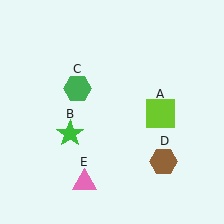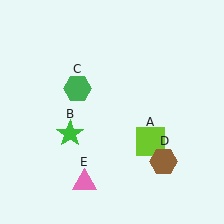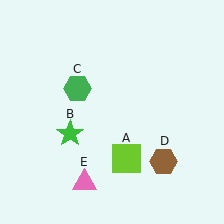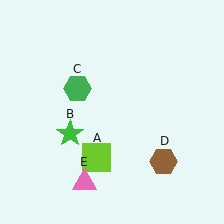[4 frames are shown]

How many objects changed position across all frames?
1 object changed position: lime square (object A).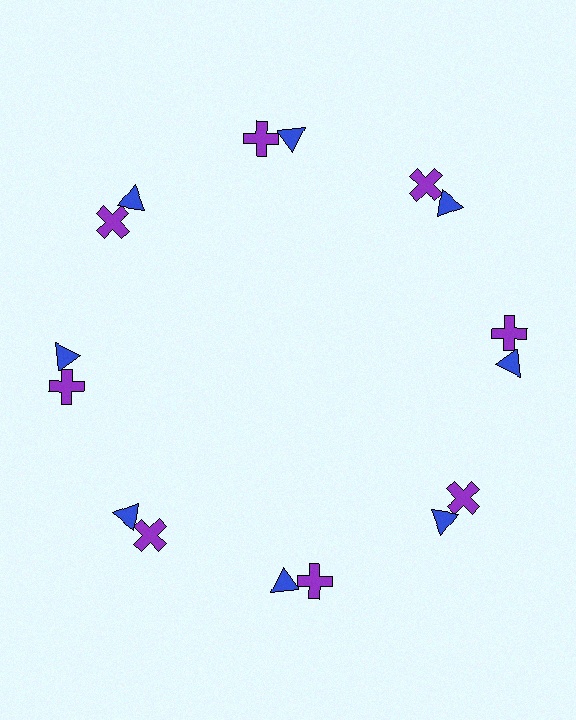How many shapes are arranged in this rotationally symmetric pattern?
There are 16 shapes, arranged in 8 groups of 2.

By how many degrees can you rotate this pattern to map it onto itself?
The pattern maps onto itself every 45 degrees of rotation.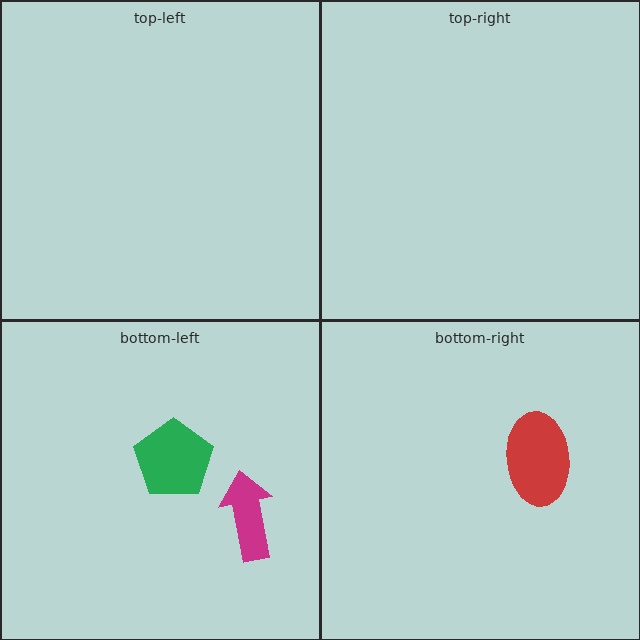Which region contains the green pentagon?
The bottom-left region.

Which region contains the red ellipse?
The bottom-right region.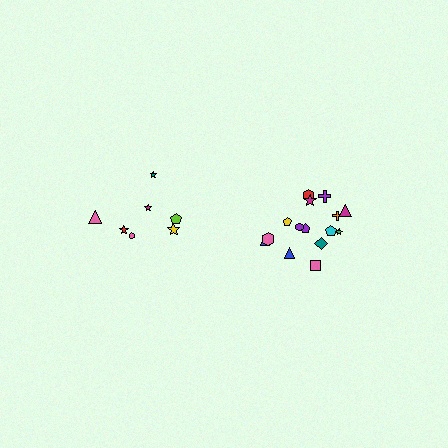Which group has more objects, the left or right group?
The right group.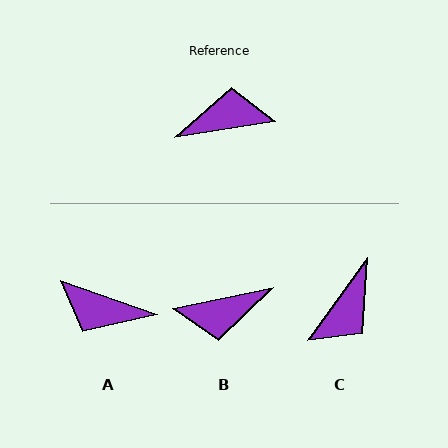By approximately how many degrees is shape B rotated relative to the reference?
Approximately 176 degrees clockwise.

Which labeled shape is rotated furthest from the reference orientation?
B, about 176 degrees away.